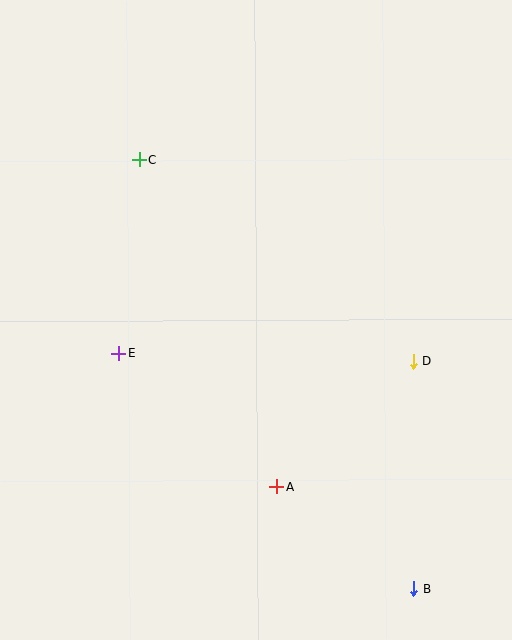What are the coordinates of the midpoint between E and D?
The midpoint between E and D is at (266, 357).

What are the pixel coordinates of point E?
Point E is at (119, 353).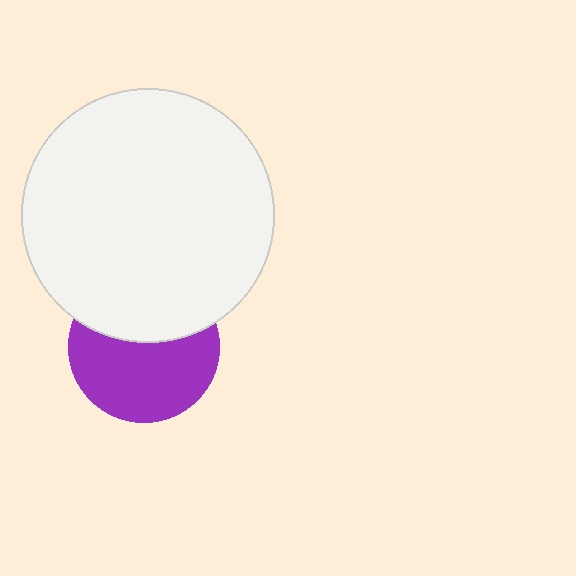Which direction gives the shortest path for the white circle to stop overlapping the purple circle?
Moving up gives the shortest separation.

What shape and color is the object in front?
The object in front is a white circle.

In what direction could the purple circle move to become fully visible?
The purple circle could move down. That would shift it out from behind the white circle entirely.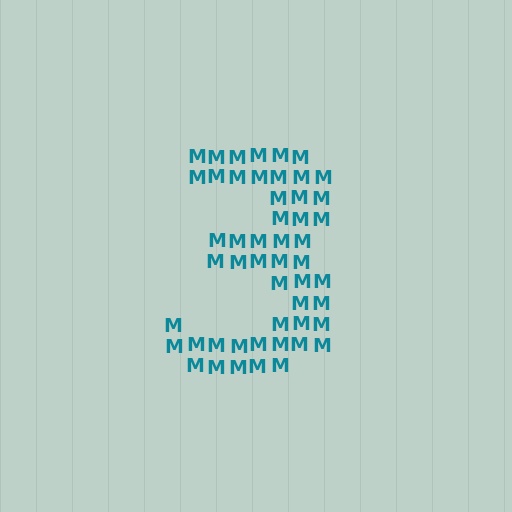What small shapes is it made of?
It is made of small letter M's.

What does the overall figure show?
The overall figure shows the digit 3.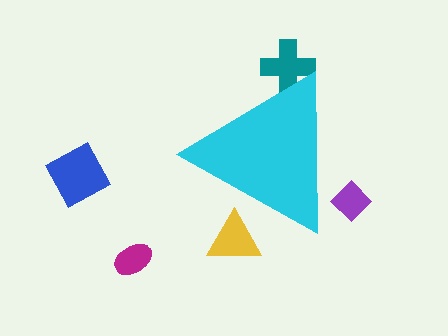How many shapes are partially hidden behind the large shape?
3 shapes are partially hidden.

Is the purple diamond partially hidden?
Yes, the purple diamond is partially hidden behind the cyan triangle.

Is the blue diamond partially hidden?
No, the blue diamond is fully visible.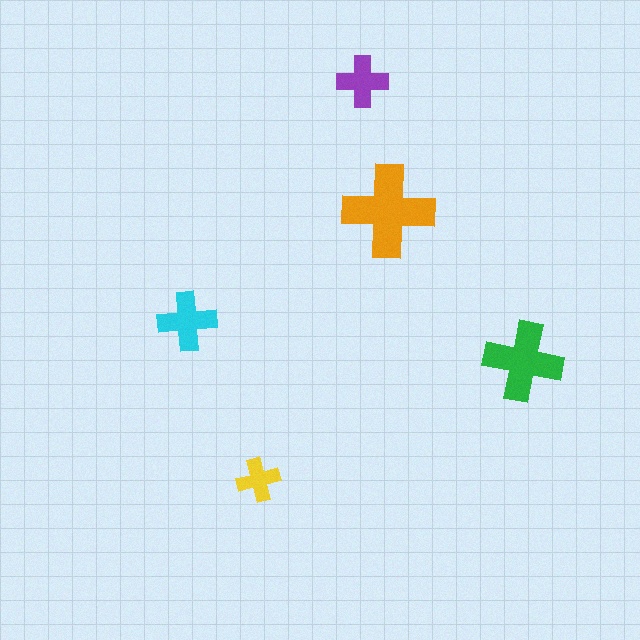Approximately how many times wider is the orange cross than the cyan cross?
About 1.5 times wider.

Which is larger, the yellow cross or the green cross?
The green one.